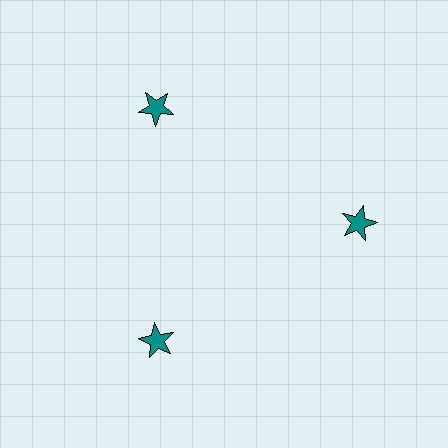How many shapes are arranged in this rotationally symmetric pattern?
There are 3 shapes, arranged in 3 groups of 1.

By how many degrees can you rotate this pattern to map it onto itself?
The pattern maps onto itself every 120 degrees of rotation.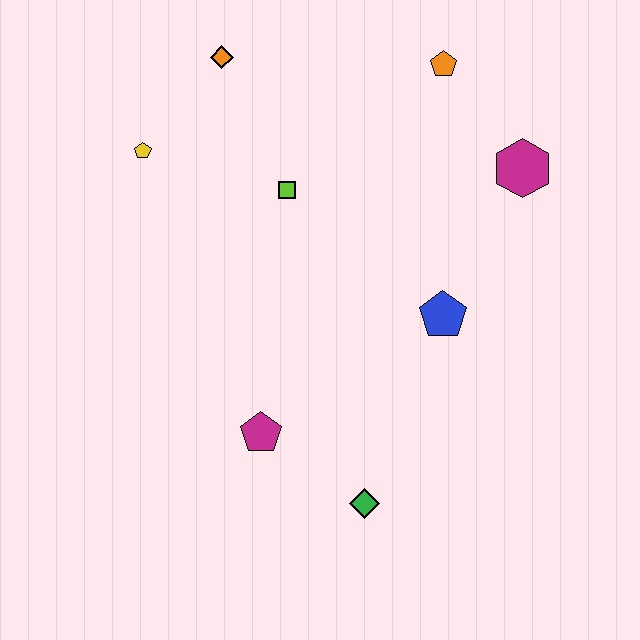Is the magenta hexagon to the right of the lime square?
Yes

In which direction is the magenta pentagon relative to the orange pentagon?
The magenta pentagon is below the orange pentagon.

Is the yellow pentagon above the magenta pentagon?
Yes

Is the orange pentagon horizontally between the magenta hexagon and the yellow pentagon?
Yes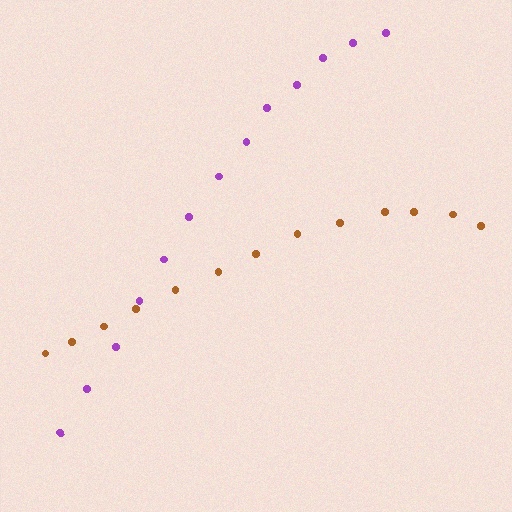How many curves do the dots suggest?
There are 2 distinct paths.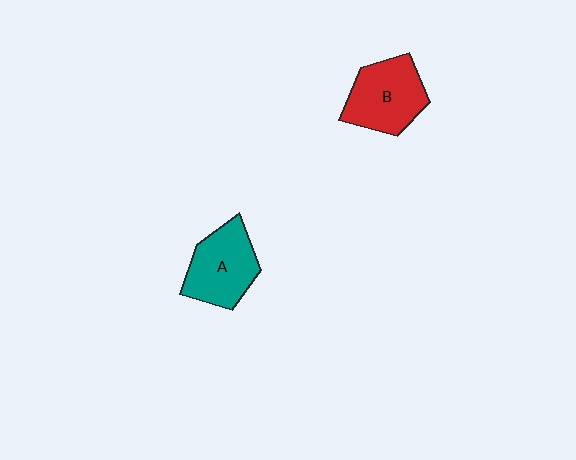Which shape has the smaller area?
Shape A (teal).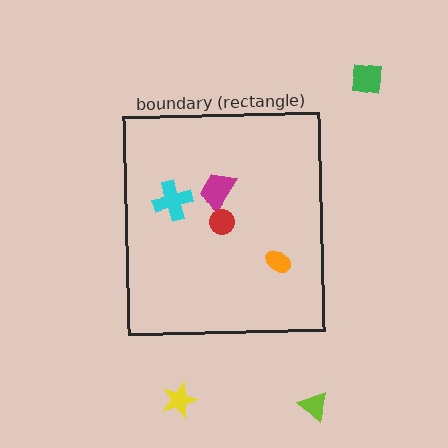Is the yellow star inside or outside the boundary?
Outside.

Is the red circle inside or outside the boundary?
Inside.